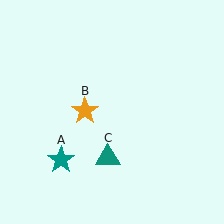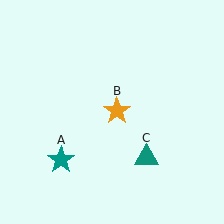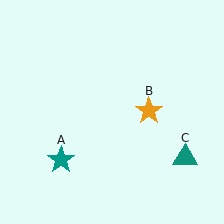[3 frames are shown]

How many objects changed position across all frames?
2 objects changed position: orange star (object B), teal triangle (object C).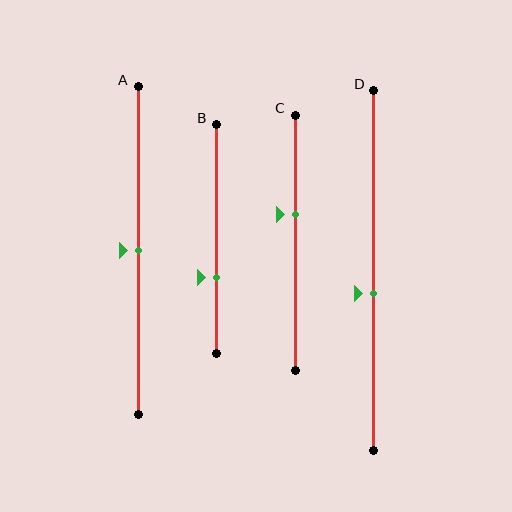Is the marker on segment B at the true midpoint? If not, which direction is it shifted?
No, the marker on segment B is shifted downward by about 17% of the segment length.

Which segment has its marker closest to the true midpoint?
Segment A has its marker closest to the true midpoint.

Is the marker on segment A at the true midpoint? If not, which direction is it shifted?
Yes, the marker on segment A is at the true midpoint.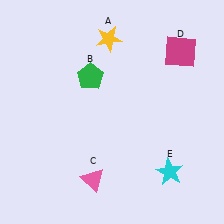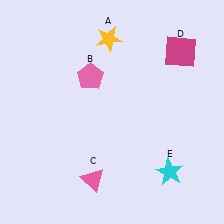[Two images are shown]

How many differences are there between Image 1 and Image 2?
There is 1 difference between the two images.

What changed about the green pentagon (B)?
In Image 1, B is green. In Image 2, it changed to pink.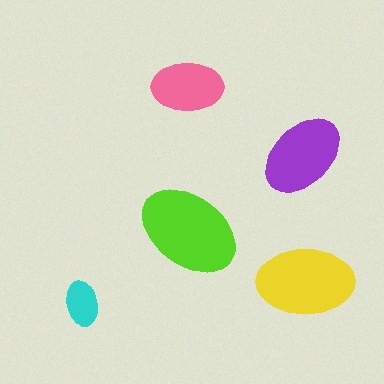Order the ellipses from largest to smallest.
the lime one, the yellow one, the purple one, the pink one, the cyan one.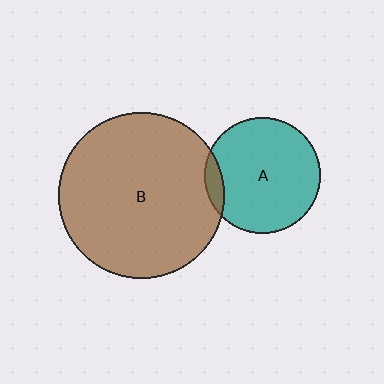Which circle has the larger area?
Circle B (brown).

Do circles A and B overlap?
Yes.